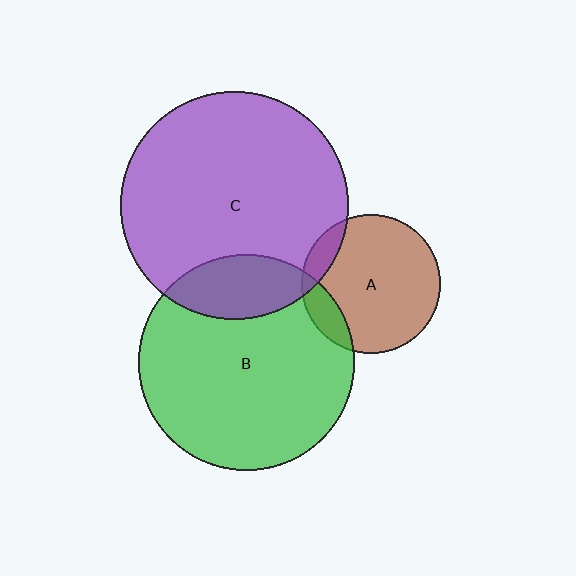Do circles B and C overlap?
Yes.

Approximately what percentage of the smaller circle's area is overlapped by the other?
Approximately 20%.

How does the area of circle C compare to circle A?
Approximately 2.7 times.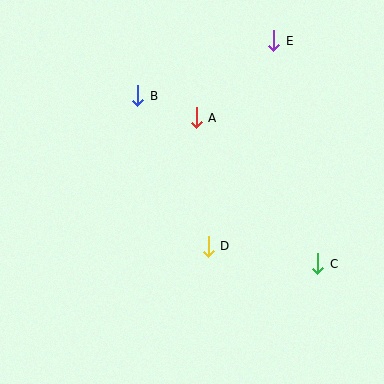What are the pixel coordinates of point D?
Point D is at (208, 246).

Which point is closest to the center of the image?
Point D at (208, 246) is closest to the center.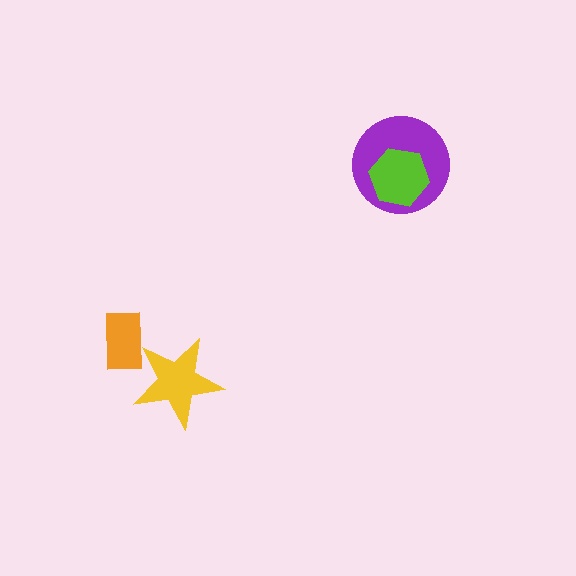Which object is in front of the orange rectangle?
The yellow star is in front of the orange rectangle.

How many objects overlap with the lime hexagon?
1 object overlaps with the lime hexagon.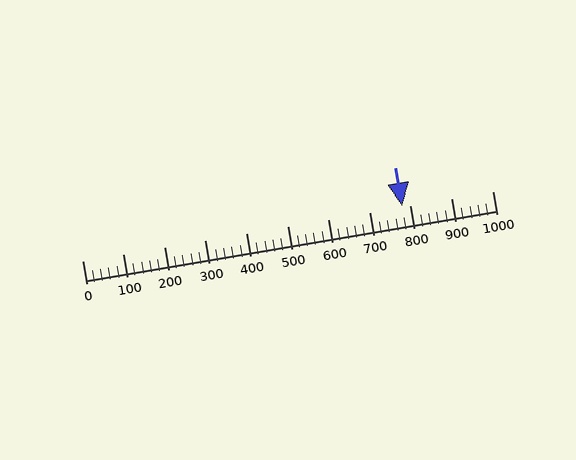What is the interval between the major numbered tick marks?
The major tick marks are spaced 100 units apart.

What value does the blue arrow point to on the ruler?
The blue arrow points to approximately 780.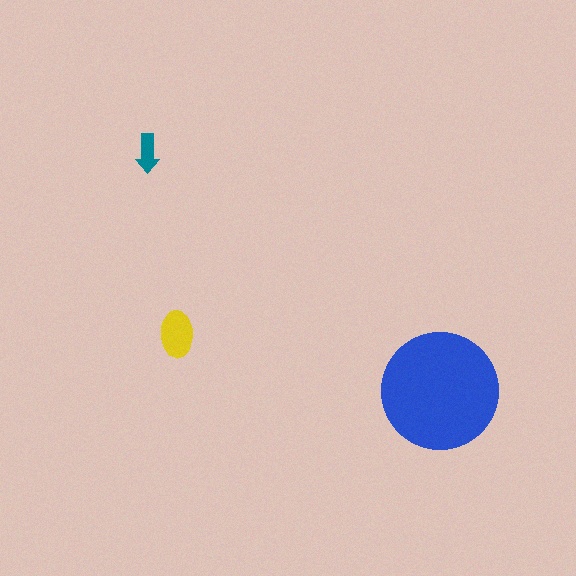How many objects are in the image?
There are 3 objects in the image.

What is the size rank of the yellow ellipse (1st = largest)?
2nd.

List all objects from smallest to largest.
The teal arrow, the yellow ellipse, the blue circle.